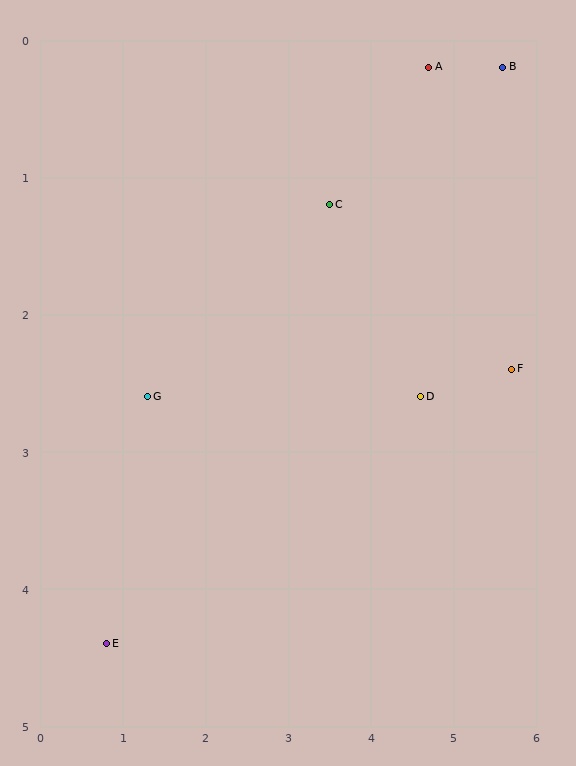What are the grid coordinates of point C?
Point C is at approximately (3.5, 1.2).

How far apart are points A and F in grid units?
Points A and F are about 2.4 grid units apart.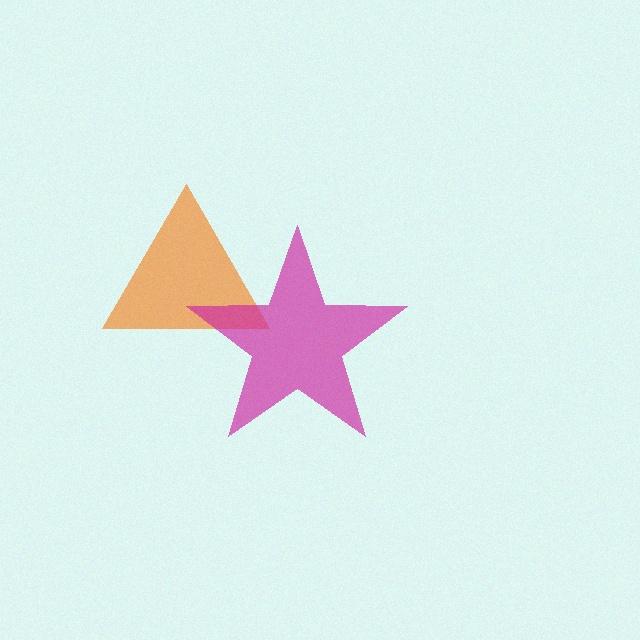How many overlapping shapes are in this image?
There are 2 overlapping shapes in the image.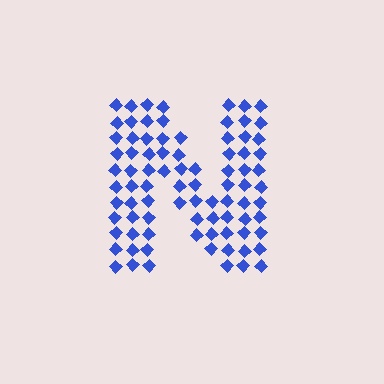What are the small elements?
The small elements are diamonds.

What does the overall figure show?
The overall figure shows the letter N.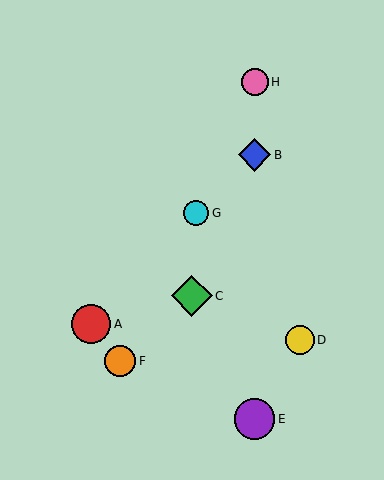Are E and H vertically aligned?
Yes, both are at x≈255.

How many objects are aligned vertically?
3 objects (B, E, H) are aligned vertically.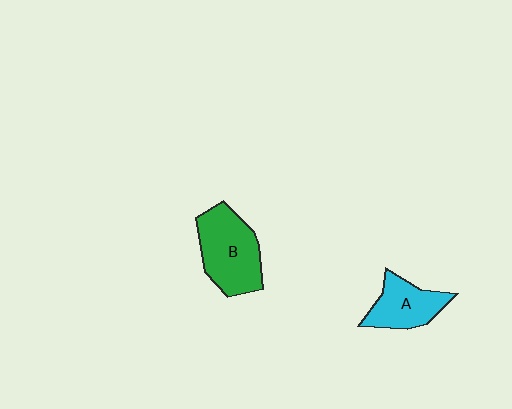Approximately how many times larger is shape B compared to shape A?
Approximately 1.4 times.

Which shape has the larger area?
Shape B (green).